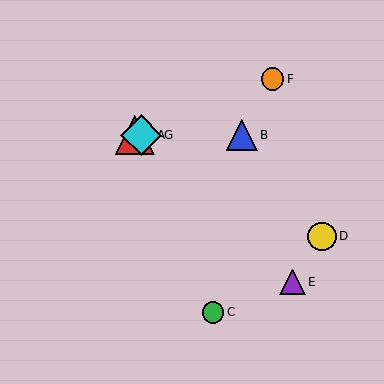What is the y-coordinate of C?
Object C is at y≈312.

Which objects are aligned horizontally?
Objects A, B, G are aligned horizontally.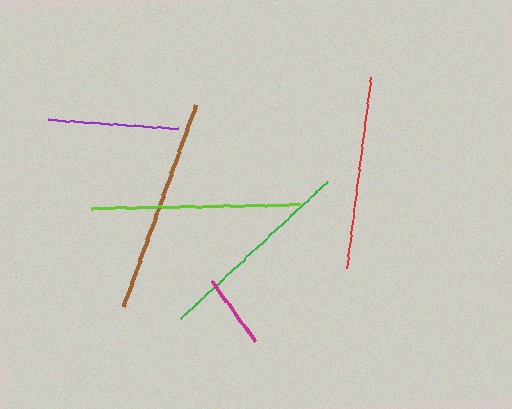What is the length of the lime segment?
The lime segment is approximately 209 pixels long.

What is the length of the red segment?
The red segment is approximately 193 pixels long.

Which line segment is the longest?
The brown line is the longest at approximately 215 pixels.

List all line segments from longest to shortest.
From longest to shortest: brown, lime, green, red, purple, magenta.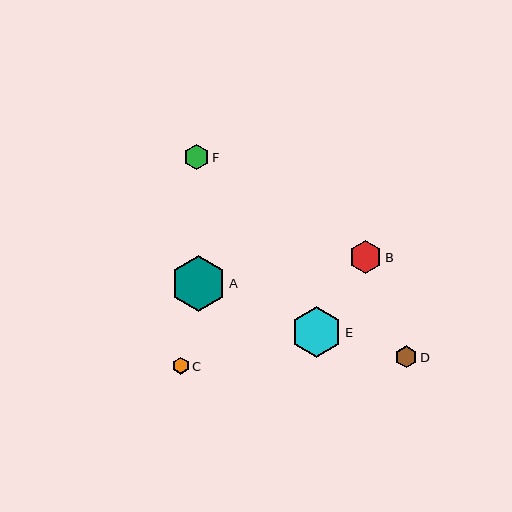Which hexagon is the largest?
Hexagon A is the largest with a size of approximately 56 pixels.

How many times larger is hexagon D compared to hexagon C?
Hexagon D is approximately 1.3 times the size of hexagon C.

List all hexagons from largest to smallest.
From largest to smallest: A, E, B, F, D, C.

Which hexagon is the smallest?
Hexagon C is the smallest with a size of approximately 17 pixels.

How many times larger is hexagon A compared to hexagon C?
Hexagon A is approximately 3.3 times the size of hexagon C.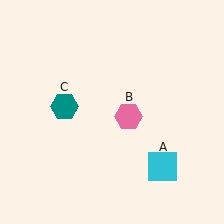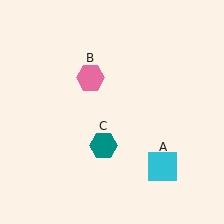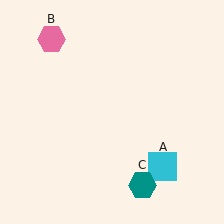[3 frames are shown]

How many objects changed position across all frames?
2 objects changed position: pink hexagon (object B), teal hexagon (object C).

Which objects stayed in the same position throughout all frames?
Cyan square (object A) remained stationary.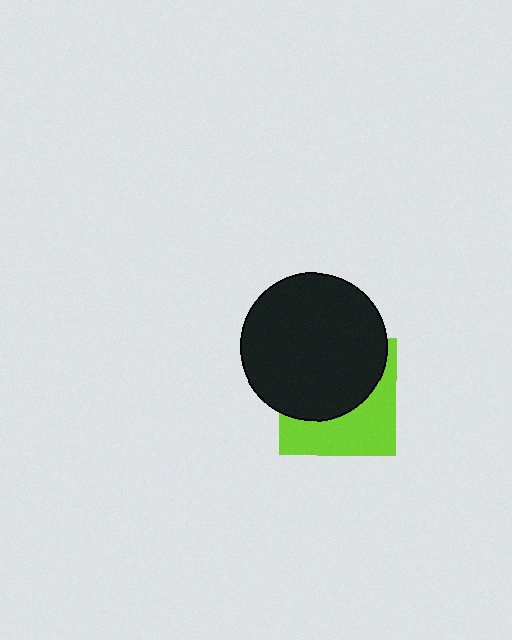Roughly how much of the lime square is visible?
A small part of it is visible (roughly 44%).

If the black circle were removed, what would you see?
You would see the complete lime square.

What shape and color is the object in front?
The object in front is a black circle.